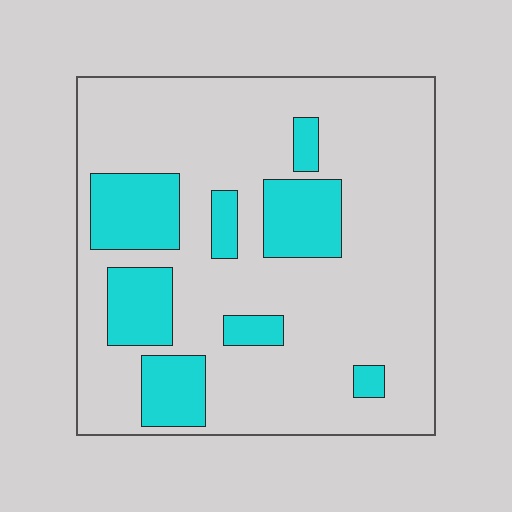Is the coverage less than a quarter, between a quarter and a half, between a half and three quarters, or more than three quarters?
Less than a quarter.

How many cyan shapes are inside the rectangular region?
8.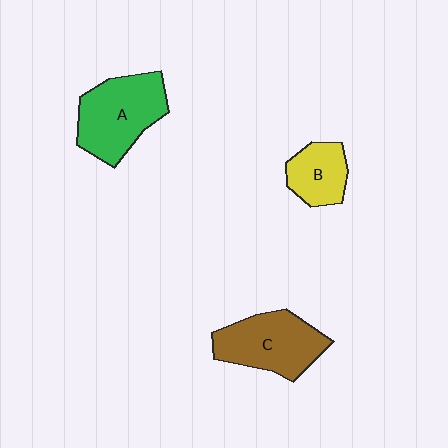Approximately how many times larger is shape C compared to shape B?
Approximately 1.6 times.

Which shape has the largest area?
Shape A (green).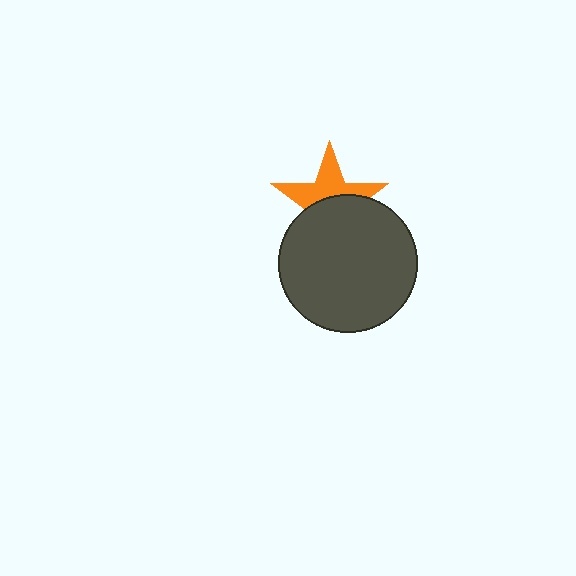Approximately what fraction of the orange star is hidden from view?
Roughly 53% of the orange star is hidden behind the dark gray circle.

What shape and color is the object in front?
The object in front is a dark gray circle.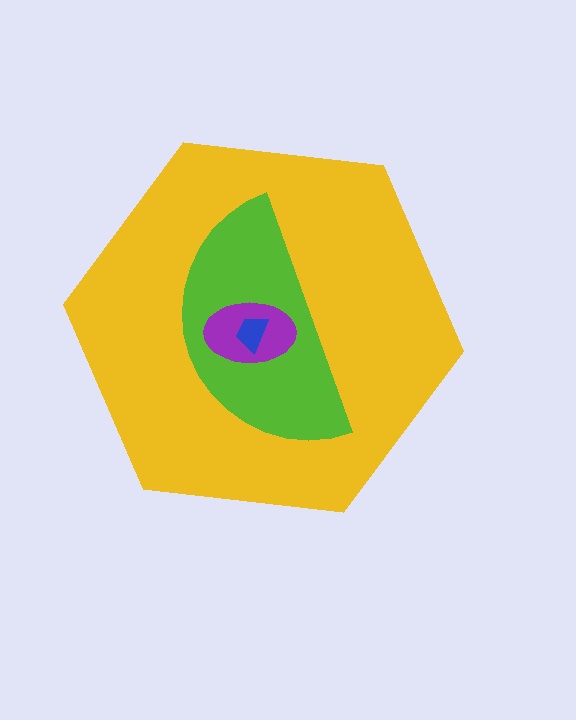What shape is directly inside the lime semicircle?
The purple ellipse.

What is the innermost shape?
The blue trapezoid.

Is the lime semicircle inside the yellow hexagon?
Yes.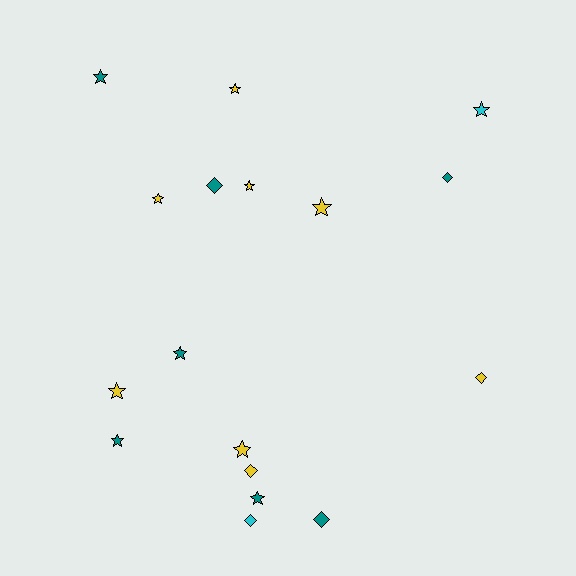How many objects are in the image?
There are 17 objects.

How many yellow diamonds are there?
There are 2 yellow diamonds.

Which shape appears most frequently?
Star, with 11 objects.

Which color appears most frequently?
Yellow, with 8 objects.